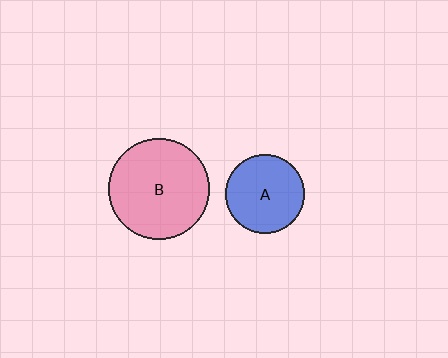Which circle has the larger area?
Circle B (pink).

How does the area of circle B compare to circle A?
Approximately 1.6 times.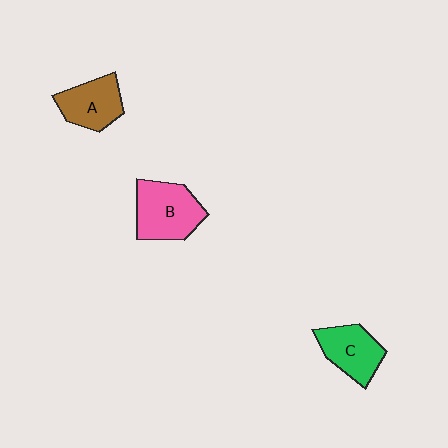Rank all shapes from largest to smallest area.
From largest to smallest: B (pink), C (green), A (brown).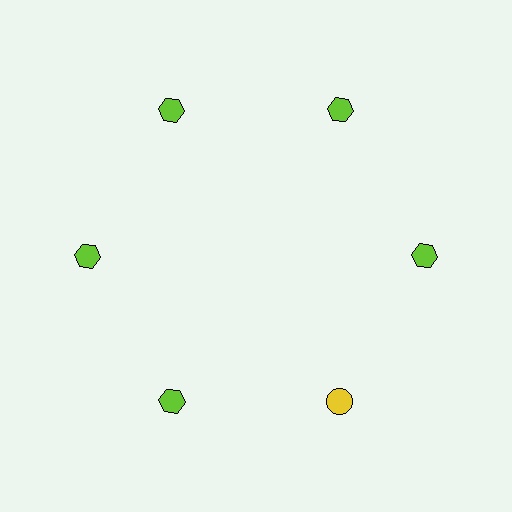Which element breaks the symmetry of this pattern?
The yellow circle at roughly the 5 o'clock position breaks the symmetry. All other shapes are lime hexagons.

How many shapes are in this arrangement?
There are 6 shapes arranged in a ring pattern.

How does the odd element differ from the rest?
It differs in both color (yellow instead of lime) and shape (circle instead of hexagon).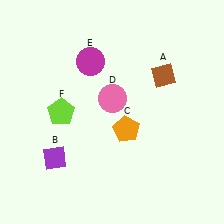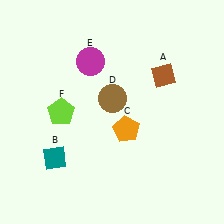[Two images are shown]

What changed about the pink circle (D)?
In Image 1, D is pink. In Image 2, it changed to brown.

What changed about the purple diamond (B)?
In Image 1, B is purple. In Image 2, it changed to teal.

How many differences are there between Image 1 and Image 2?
There are 2 differences between the two images.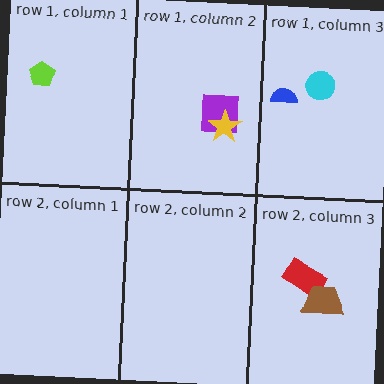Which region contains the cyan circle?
The row 1, column 3 region.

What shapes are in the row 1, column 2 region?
The purple square, the yellow star.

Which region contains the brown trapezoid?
The row 2, column 3 region.